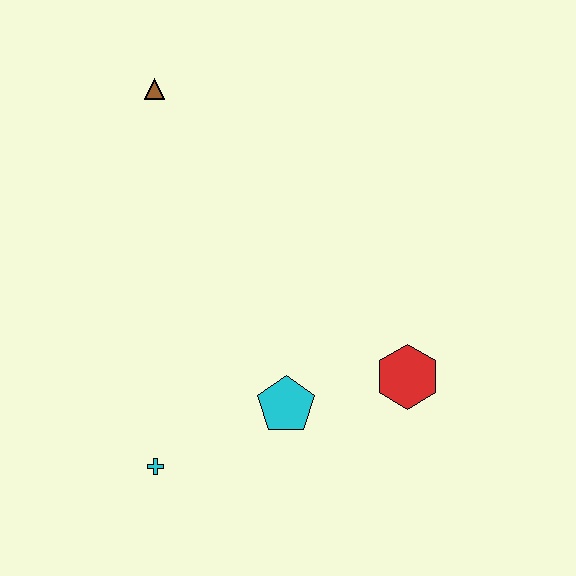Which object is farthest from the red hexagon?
The brown triangle is farthest from the red hexagon.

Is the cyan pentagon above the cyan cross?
Yes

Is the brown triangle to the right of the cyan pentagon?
No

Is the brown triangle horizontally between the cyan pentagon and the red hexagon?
No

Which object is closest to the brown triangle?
The cyan pentagon is closest to the brown triangle.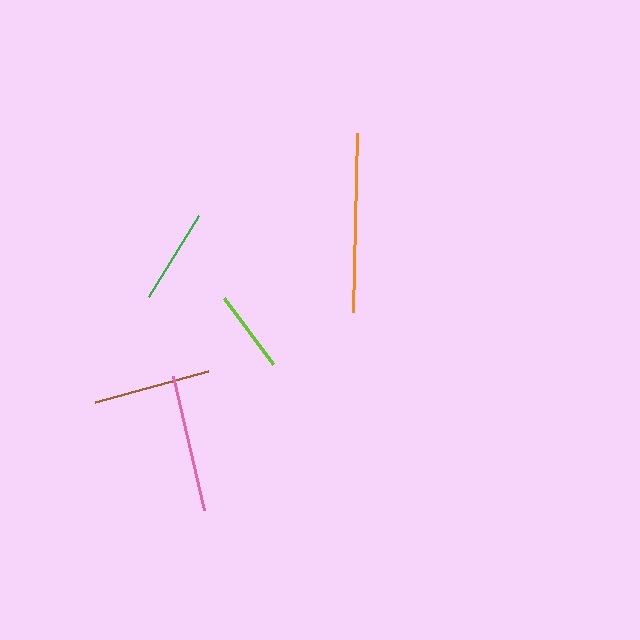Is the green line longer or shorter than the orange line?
The orange line is longer than the green line.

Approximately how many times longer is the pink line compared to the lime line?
The pink line is approximately 1.7 times the length of the lime line.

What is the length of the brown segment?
The brown segment is approximately 117 pixels long.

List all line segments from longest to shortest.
From longest to shortest: orange, pink, brown, green, lime.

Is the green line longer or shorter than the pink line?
The pink line is longer than the green line.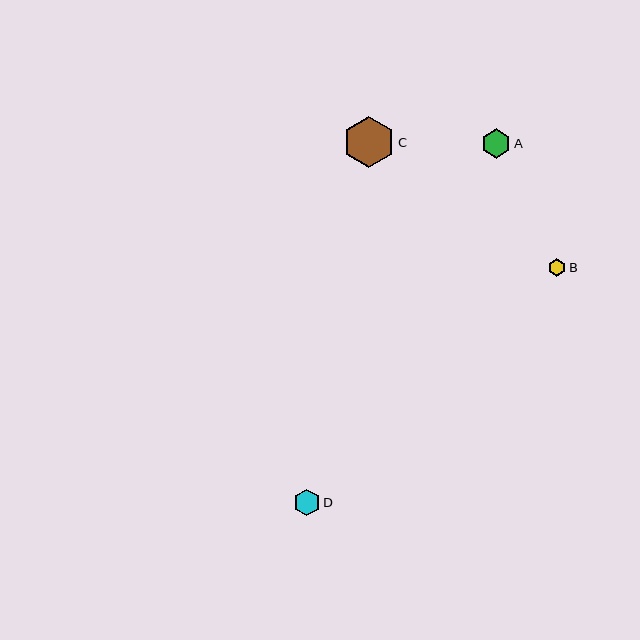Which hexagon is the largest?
Hexagon C is the largest with a size of approximately 52 pixels.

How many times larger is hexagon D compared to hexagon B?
Hexagon D is approximately 1.5 times the size of hexagon B.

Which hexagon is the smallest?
Hexagon B is the smallest with a size of approximately 17 pixels.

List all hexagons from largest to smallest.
From largest to smallest: C, A, D, B.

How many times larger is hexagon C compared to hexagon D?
Hexagon C is approximately 1.9 times the size of hexagon D.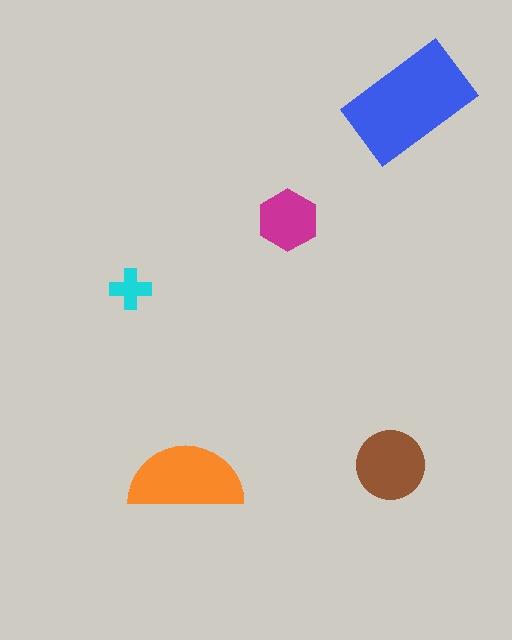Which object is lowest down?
The orange semicircle is bottommost.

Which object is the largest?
The blue rectangle.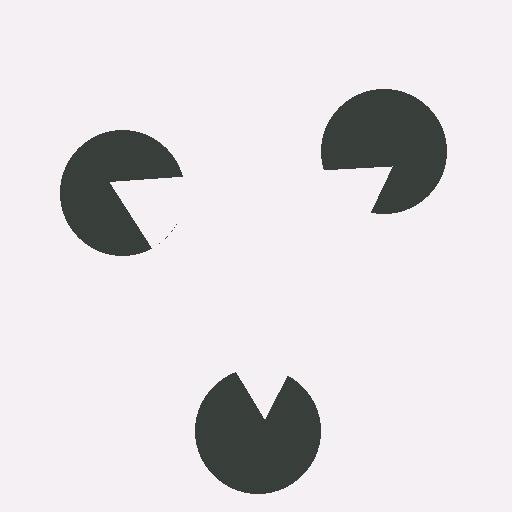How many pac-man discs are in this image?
There are 3 — one at each vertex of the illusory triangle.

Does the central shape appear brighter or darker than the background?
It typically appears slightly brighter than the background, even though no actual brightness change is drawn.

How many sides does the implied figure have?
3 sides.